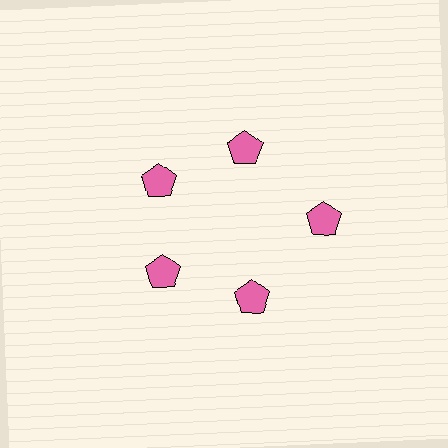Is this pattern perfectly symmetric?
No. The 5 pink pentagons are arranged in a ring, but one element near the 3 o'clock position is pushed outward from the center, breaking the 5-fold rotational symmetry.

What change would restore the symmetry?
The symmetry would be restored by moving it inward, back onto the ring so that all 5 pentagons sit at equal angles and equal distance from the center.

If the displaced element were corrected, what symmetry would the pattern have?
It would have 5-fold rotational symmetry — the pattern would map onto itself every 72 degrees.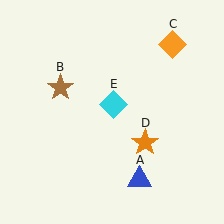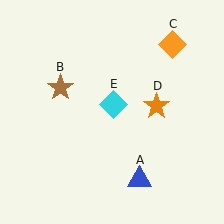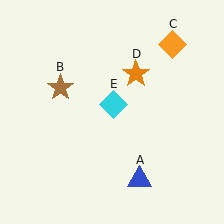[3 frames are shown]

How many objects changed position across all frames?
1 object changed position: orange star (object D).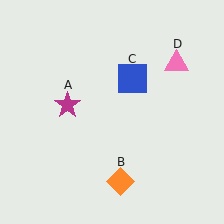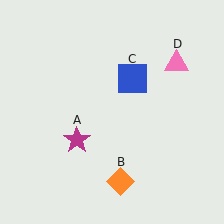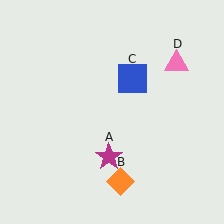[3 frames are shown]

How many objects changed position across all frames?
1 object changed position: magenta star (object A).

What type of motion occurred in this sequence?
The magenta star (object A) rotated counterclockwise around the center of the scene.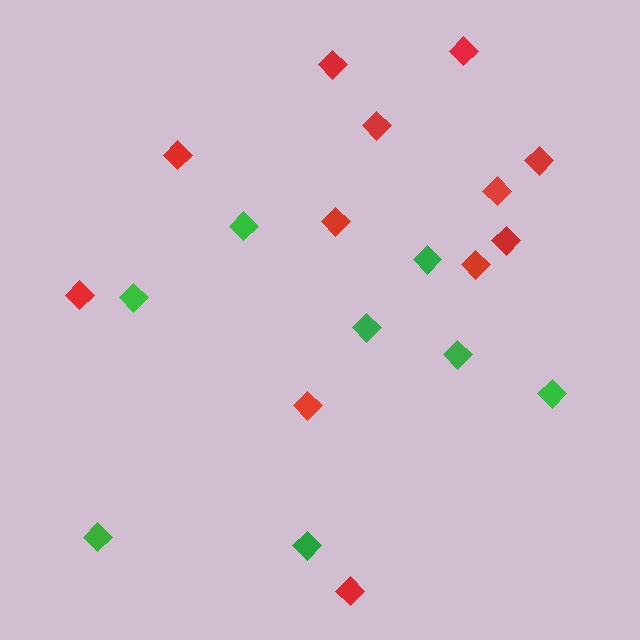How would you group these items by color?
There are 2 groups: one group of green diamonds (8) and one group of red diamonds (12).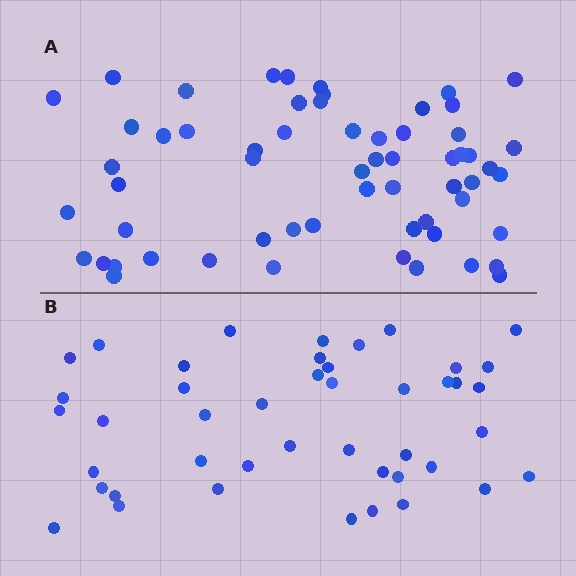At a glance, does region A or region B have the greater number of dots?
Region A (the top region) has more dots.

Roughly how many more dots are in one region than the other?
Region A has approximately 15 more dots than region B.